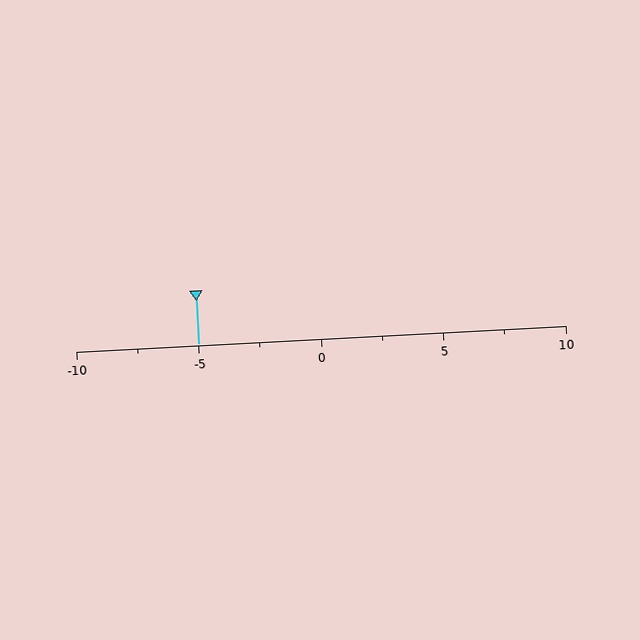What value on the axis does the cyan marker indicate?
The marker indicates approximately -5.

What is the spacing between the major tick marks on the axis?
The major ticks are spaced 5 apart.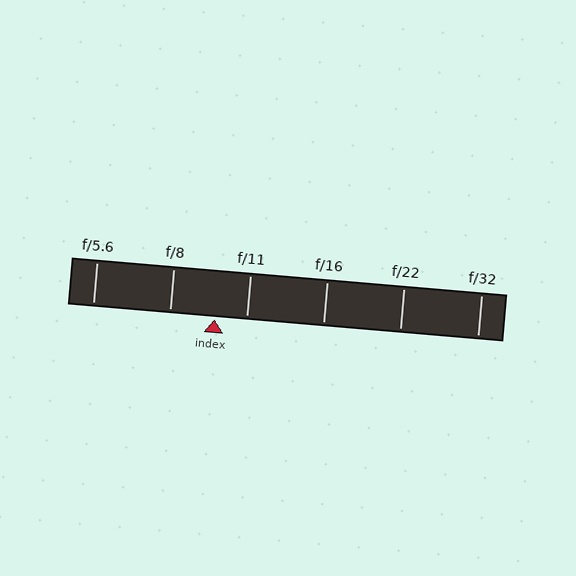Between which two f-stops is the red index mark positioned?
The index mark is between f/8 and f/11.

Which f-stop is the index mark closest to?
The index mark is closest to f/11.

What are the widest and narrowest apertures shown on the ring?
The widest aperture shown is f/5.6 and the narrowest is f/32.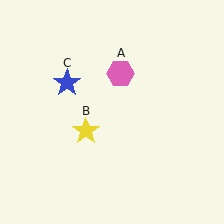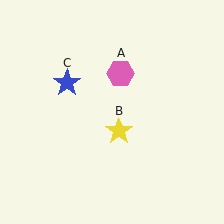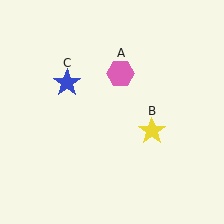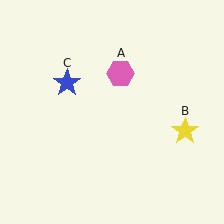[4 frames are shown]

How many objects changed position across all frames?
1 object changed position: yellow star (object B).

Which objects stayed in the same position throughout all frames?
Pink hexagon (object A) and blue star (object C) remained stationary.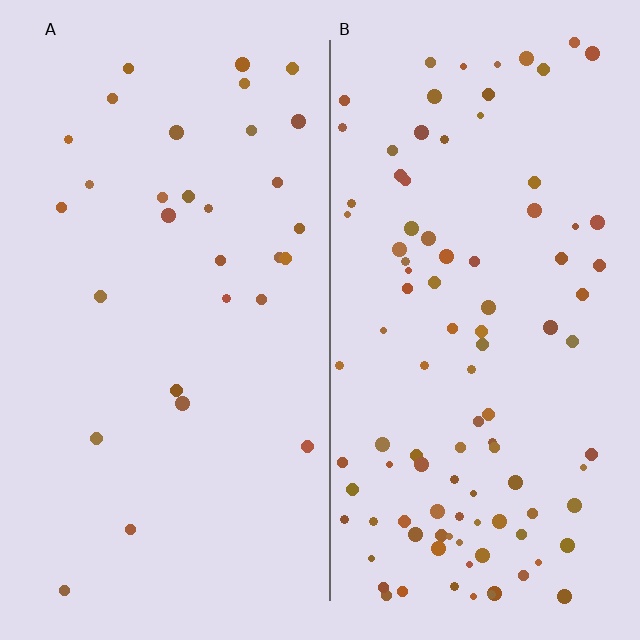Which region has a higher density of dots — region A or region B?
B (the right).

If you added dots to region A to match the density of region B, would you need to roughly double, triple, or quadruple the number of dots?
Approximately triple.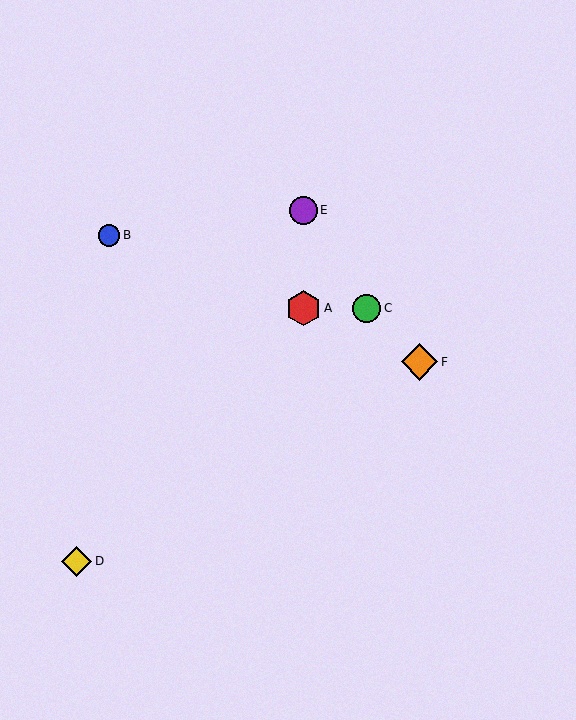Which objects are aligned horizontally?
Objects A, C are aligned horizontally.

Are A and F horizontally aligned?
No, A is at y≈308 and F is at y≈362.